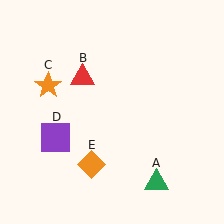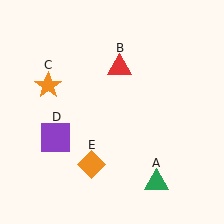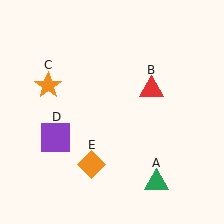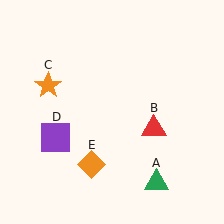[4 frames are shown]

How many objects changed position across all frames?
1 object changed position: red triangle (object B).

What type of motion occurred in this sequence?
The red triangle (object B) rotated clockwise around the center of the scene.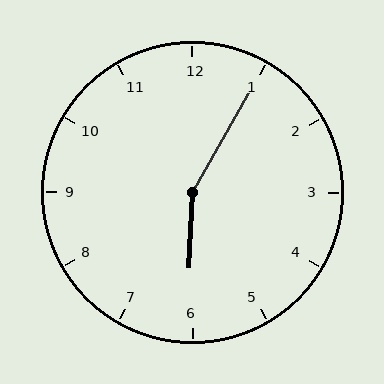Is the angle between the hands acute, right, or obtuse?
It is obtuse.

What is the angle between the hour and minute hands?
Approximately 152 degrees.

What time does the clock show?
6:05.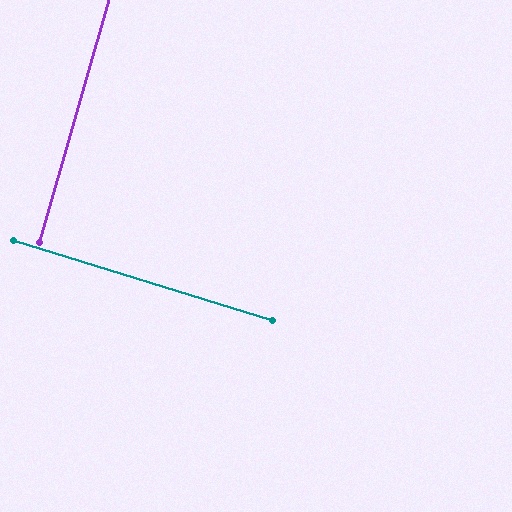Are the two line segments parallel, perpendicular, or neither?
Perpendicular — they meet at approximately 89°.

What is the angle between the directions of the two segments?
Approximately 89 degrees.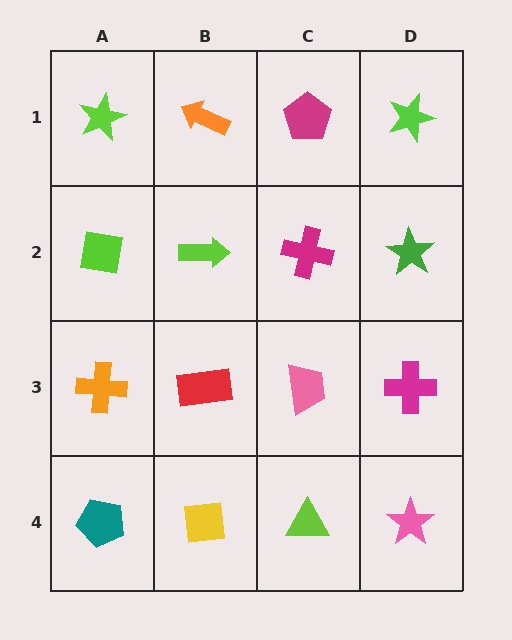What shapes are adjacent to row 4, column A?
An orange cross (row 3, column A), a yellow square (row 4, column B).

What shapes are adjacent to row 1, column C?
A magenta cross (row 2, column C), an orange arrow (row 1, column B), a lime star (row 1, column D).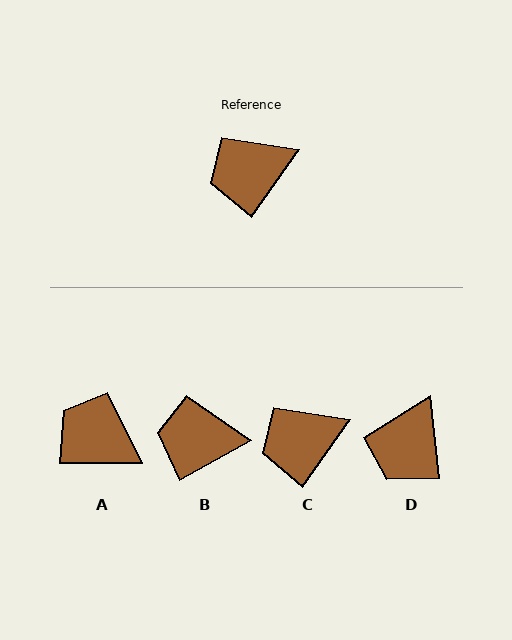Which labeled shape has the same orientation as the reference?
C.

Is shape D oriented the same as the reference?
No, it is off by about 41 degrees.